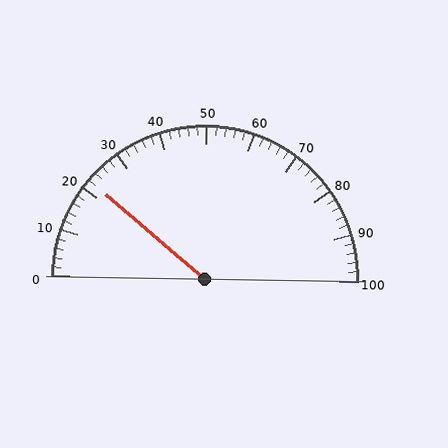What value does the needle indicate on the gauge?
The needle indicates approximately 22.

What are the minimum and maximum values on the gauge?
The gauge ranges from 0 to 100.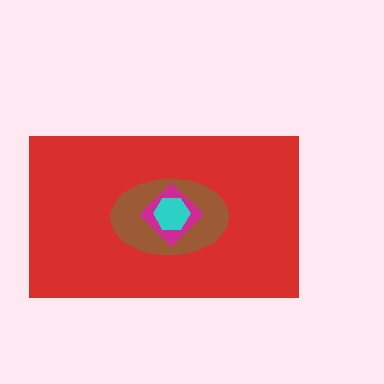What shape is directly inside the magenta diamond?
The cyan hexagon.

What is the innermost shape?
The cyan hexagon.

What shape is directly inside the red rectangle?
The brown ellipse.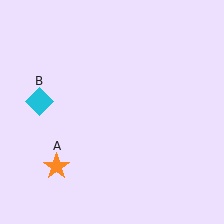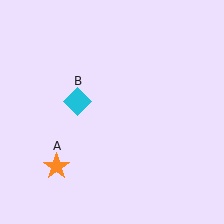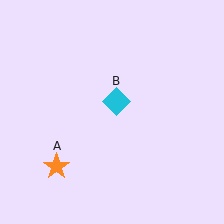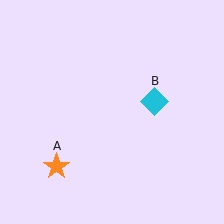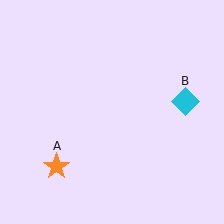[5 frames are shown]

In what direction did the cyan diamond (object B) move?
The cyan diamond (object B) moved right.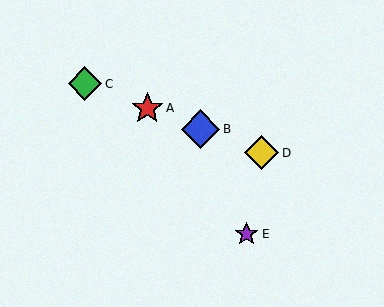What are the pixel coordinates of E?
Object E is at (247, 234).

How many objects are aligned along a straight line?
4 objects (A, B, C, D) are aligned along a straight line.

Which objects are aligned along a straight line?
Objects A, B, C, D are aligned along a straight line.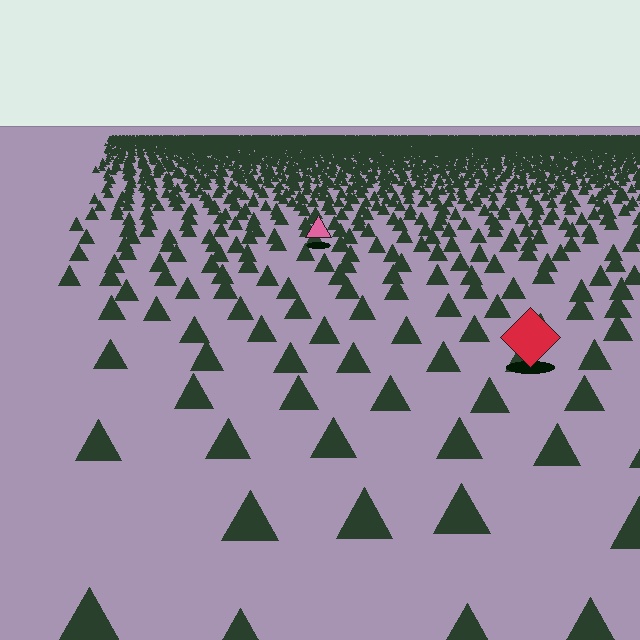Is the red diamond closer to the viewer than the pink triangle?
Yes. The red diamond is closer — you can tell from the texture gradient: the ground texture is coarser near it.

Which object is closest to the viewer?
The red diamond is closest. The texture marks near it are larger and more spread out.